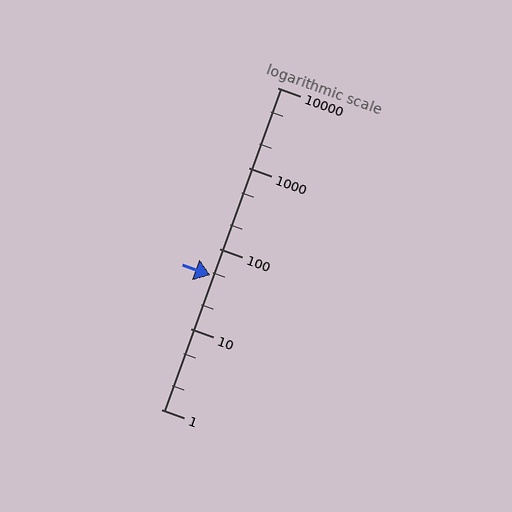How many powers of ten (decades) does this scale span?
The scale spans 4 decades, from 1 to 10000.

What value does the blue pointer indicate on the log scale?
The pointer indicates approximately 47.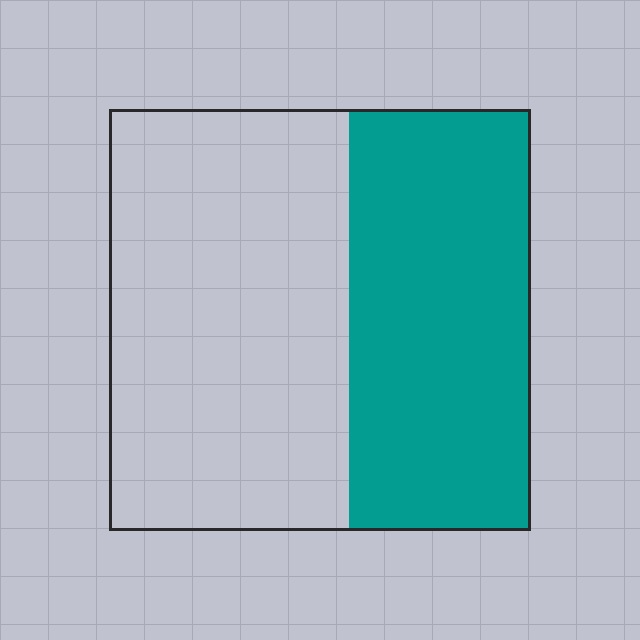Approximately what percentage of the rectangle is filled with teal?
Approximately 45%.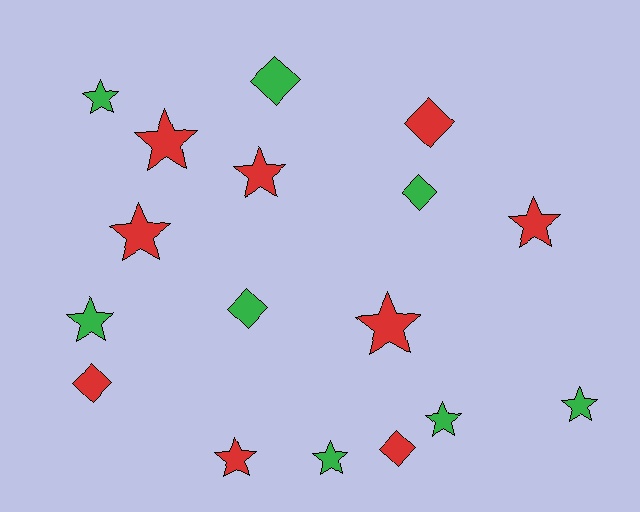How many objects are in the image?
There are 17 objects.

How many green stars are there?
There are 5 green stars.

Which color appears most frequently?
Red, with 9 objects.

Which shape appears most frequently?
Star, with 11 objects.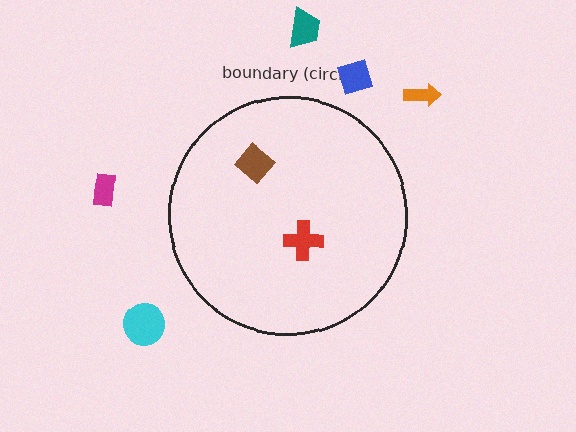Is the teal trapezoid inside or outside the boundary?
Outside.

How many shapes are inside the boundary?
2 inside, 5 outside.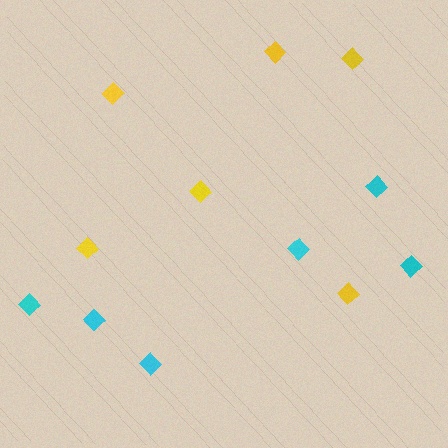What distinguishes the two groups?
There are 2 groups: one group of cyan diamonds (6) and one group of yellow diamonds (6).